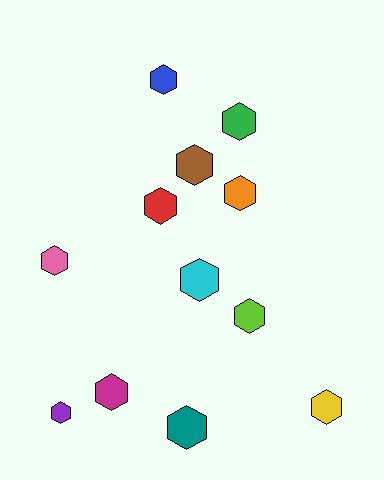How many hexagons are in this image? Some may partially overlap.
There are 12 hexagons.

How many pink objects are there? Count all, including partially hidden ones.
There is 1 pink object.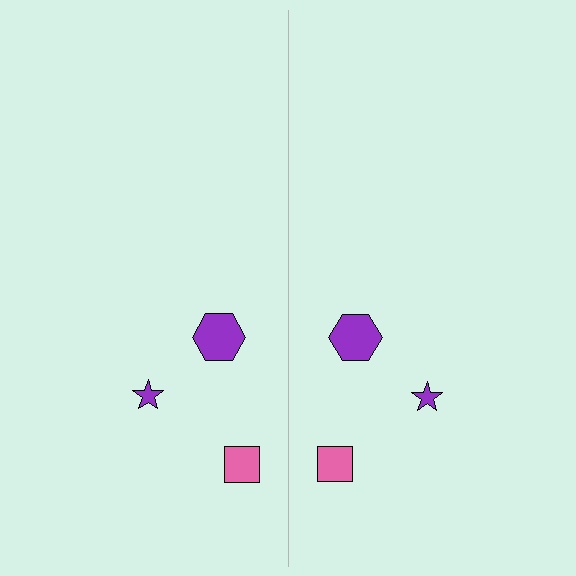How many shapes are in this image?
There are 6 shapes in this image.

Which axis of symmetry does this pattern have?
The pattern has a vertical axis of symmetry running through the center of the image.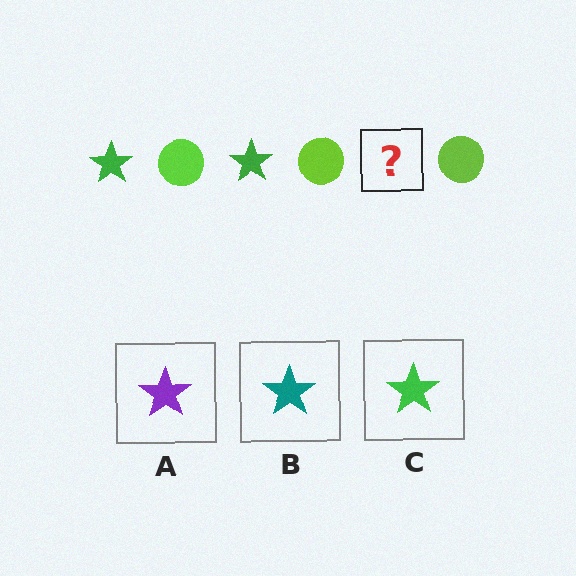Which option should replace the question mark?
Option C.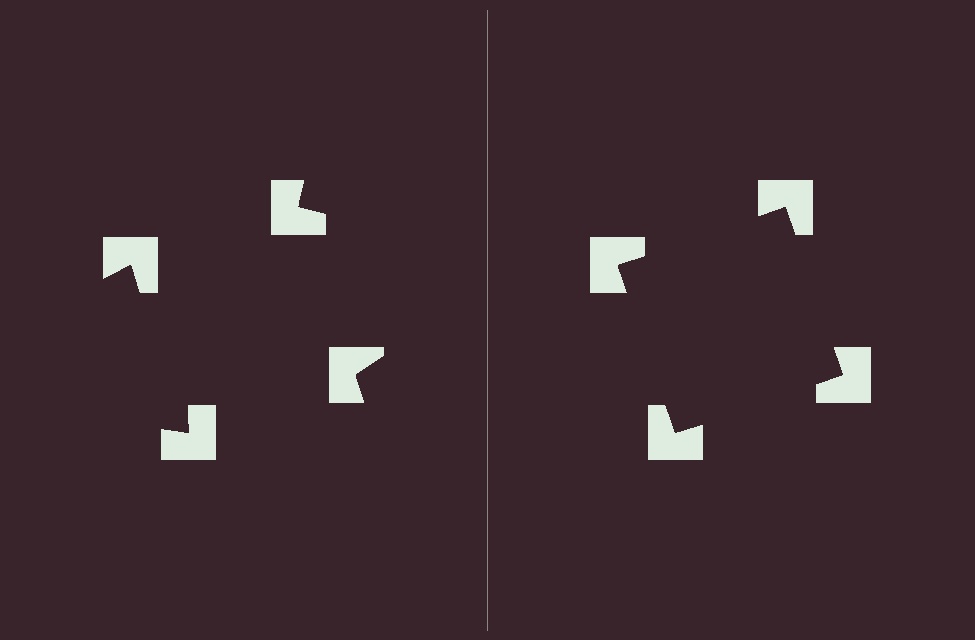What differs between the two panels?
The notched squares are positioned identically on both sides; only the wedge orientations differ. On the right they align to a square; on the left they are misaligned.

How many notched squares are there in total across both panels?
8 — 4 on each side.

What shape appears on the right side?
An illusory square.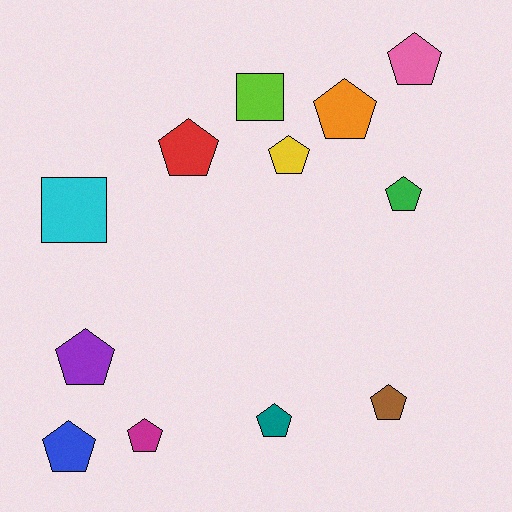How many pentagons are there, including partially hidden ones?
There are 10 pentagons.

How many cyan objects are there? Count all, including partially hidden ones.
There is 1 cyan object.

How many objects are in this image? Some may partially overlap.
There are 12 objects.